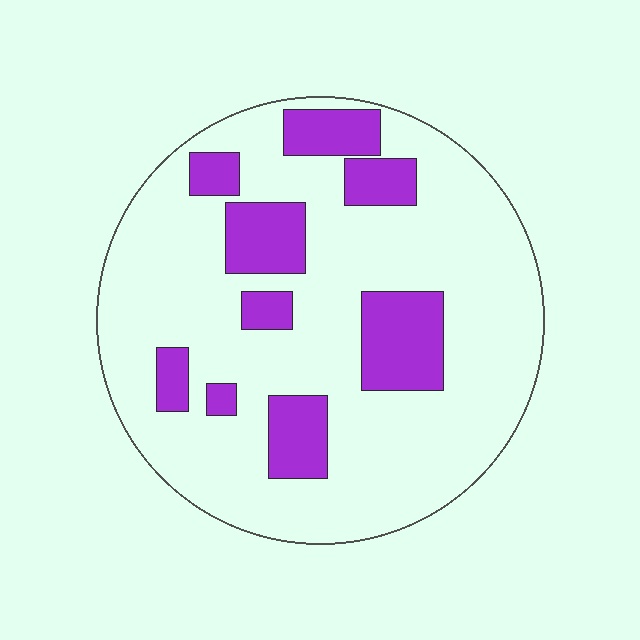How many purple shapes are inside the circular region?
9.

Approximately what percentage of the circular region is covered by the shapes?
Approximately 20%.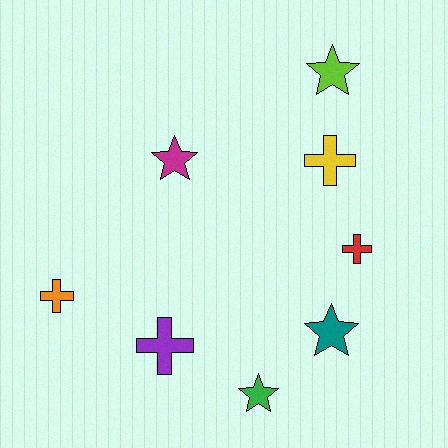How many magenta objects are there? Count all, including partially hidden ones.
There is 1 magenta object.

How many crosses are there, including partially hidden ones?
There are 4 crosses.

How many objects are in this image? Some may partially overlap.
There are 8 objects.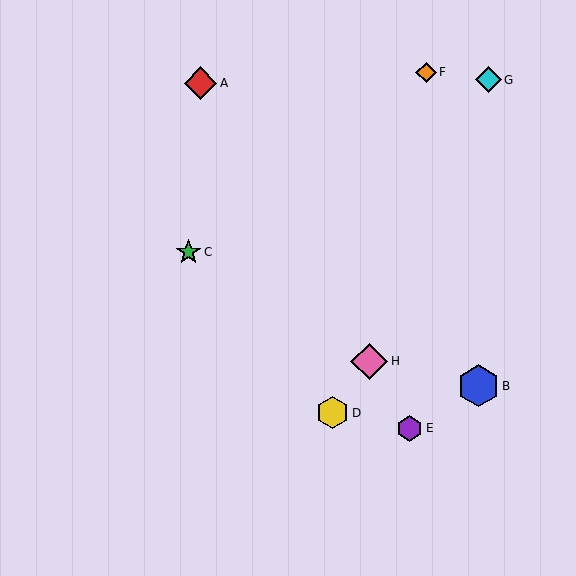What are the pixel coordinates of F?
Object F is at (426, 72).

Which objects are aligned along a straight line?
Objects A, E, H are aligned along a straight line.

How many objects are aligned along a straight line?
3 objects (A, E, H) are aligned along a straight line.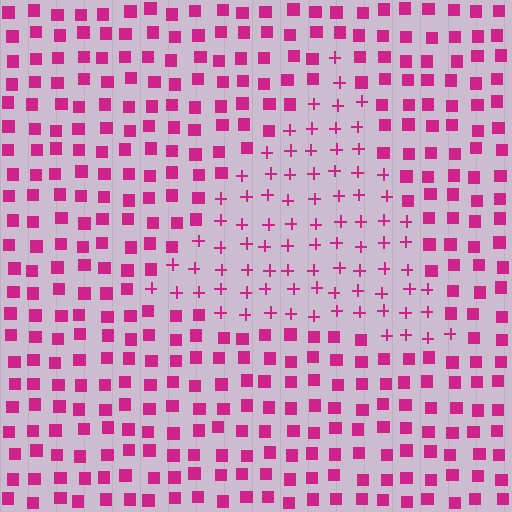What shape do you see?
I see a triangle.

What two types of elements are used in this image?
The image uses plus signs inside the triangle region and squares outside it.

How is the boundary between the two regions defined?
The boundary is defined by a change in element shape: plus signs inside vs. squares outside. All elements share the same color and spacing.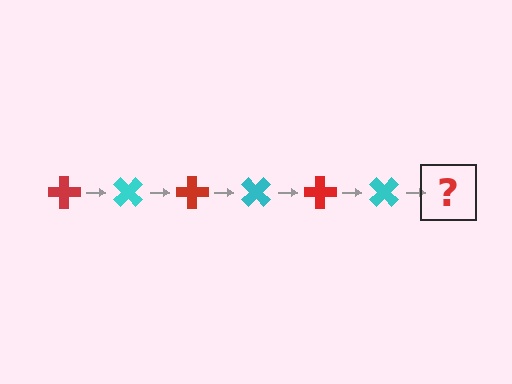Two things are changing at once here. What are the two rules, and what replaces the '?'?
The two rules are that it rotates 45 degrees each step and the color cycles through red and cyan. The '?' should be a red cross, rotated 270 degrees from the start.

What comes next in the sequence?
The next element should be a red cross, rotated 270 degrees from the start.